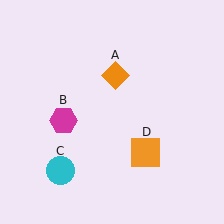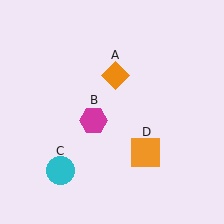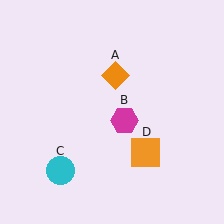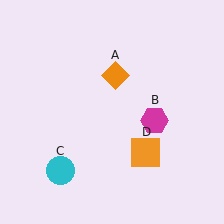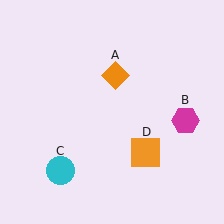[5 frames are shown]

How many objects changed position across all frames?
1 object changed position: magenta hexagon (object B).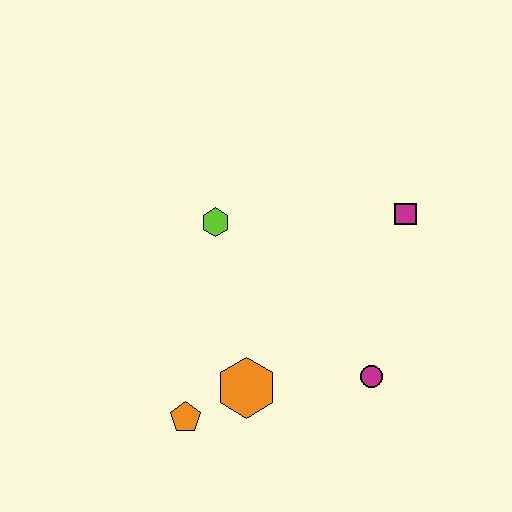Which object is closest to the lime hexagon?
The orange hexagon is closest to the lime hexagon.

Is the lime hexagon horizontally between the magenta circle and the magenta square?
No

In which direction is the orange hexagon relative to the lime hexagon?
The orange hexagon is below the lime hexagon.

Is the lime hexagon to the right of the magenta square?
No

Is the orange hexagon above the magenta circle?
No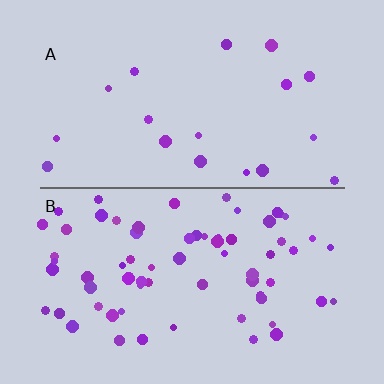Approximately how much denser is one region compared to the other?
Approximately 3.7× — region B over region A.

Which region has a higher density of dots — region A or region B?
B (the bottom).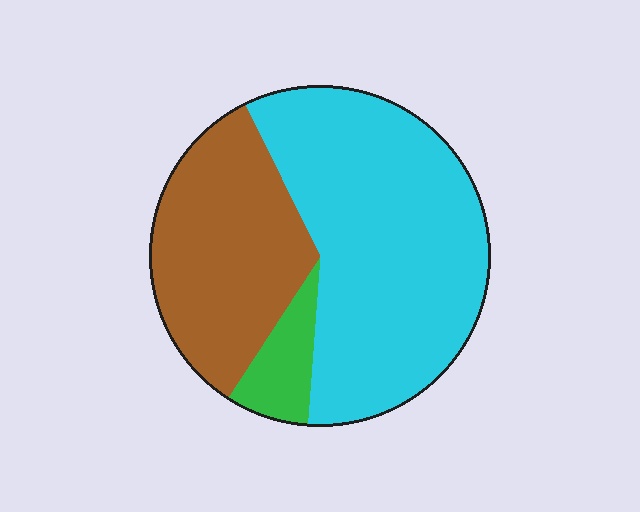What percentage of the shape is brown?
Brown takes up between a quarter and a half of the shape.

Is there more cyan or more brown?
Cyan.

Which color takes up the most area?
Cyan, at roughly 60%.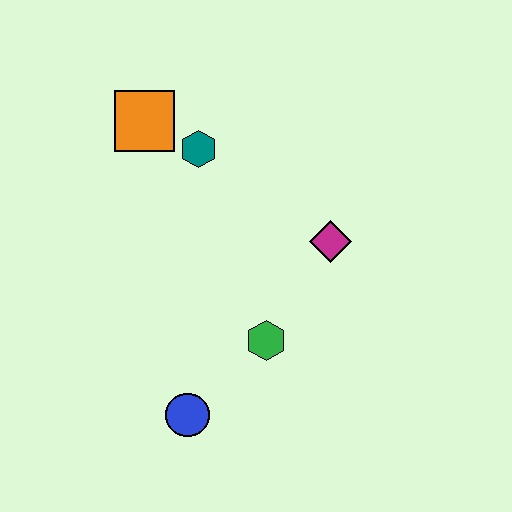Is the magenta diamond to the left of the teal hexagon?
No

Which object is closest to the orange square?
The teal hexagon is closest to the orange square.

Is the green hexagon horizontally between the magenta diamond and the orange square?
Yes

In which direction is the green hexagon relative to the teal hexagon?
The green hexagon is below the teal hexagon.